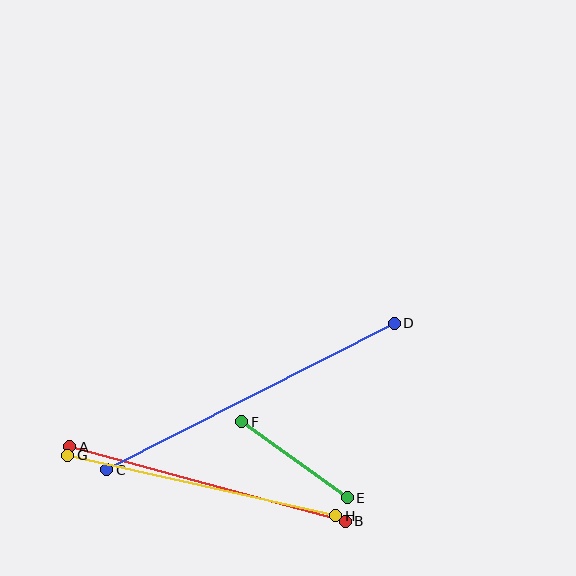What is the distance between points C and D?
The distance is approximately 323 pixels.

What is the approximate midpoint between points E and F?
The midpoint is at approximately (294, 460) pixels.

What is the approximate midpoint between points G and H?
The midpoint is at approximately (202, 486) pixels.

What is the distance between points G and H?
The distance is approximately 275 pixels.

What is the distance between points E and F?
The distance is approximately 130 pixels.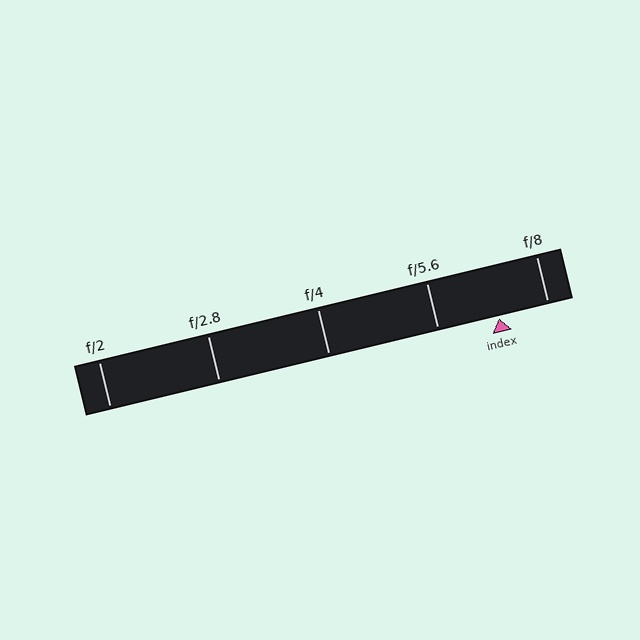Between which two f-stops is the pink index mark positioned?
The index mark is between f/5.6 and f/8.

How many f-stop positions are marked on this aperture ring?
There are 5 f-stop positions marked.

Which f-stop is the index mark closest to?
The index mark is closest to f/8.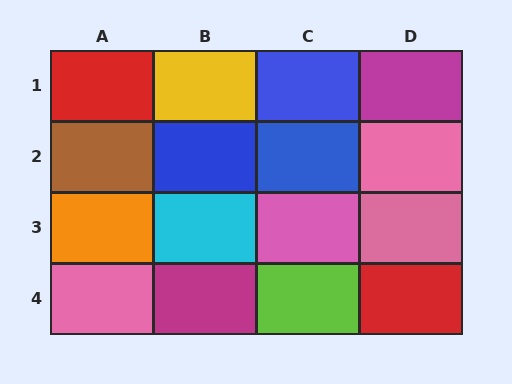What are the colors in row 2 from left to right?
Brown, blue, blue, pink.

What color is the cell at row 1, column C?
Blue.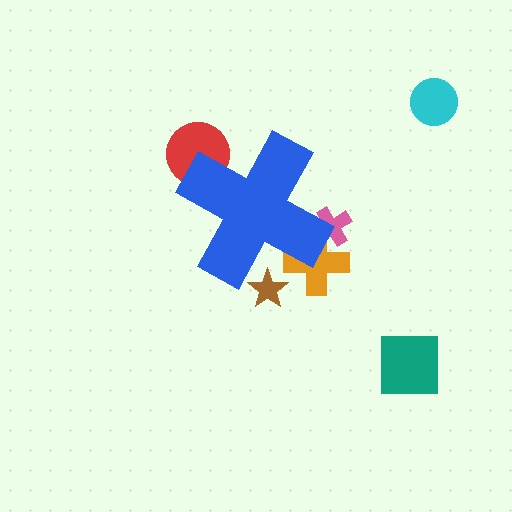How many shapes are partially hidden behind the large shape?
4 shapes are partially hidden.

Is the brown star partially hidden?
Yes, the brown star is partially hidden behind the blue cross.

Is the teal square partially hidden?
No, the teal square is fully visible.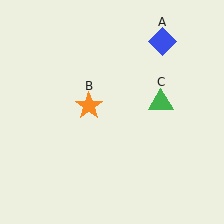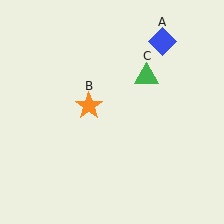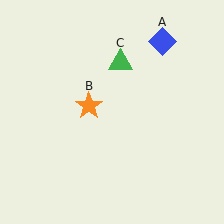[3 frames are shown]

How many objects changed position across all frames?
1 object changed position: green triangle (object C).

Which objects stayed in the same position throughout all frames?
Blue diamond (object A) and orange star (object B) remained stationary.